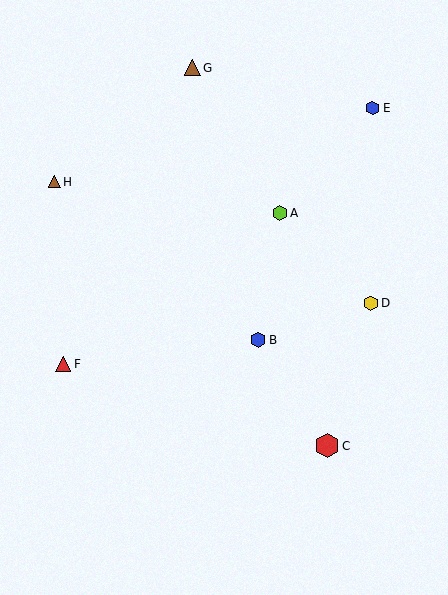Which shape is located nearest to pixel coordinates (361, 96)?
The blue hexagon (labeled E) at (373, 108) is nearest to that location.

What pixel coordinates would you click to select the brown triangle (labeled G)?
Click at (192, 68) to select the brown triangle G.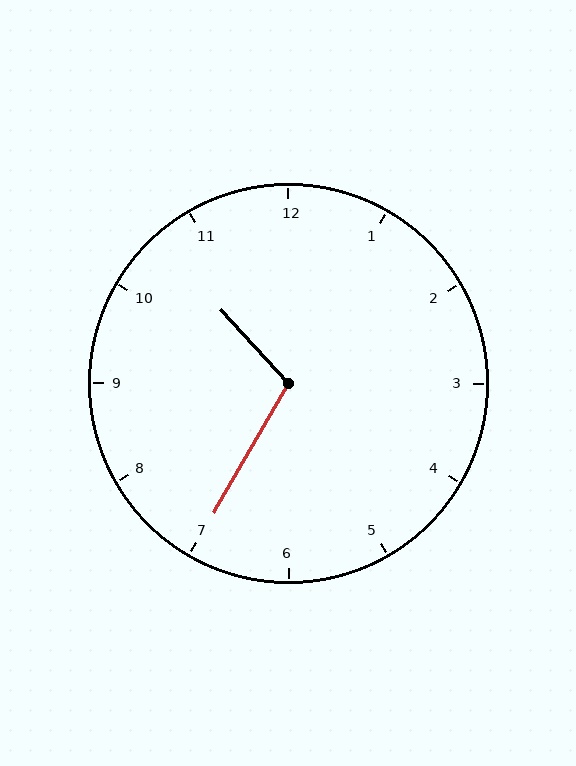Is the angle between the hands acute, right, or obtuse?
It is obtuse.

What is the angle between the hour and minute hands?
Approximately 108 degrees.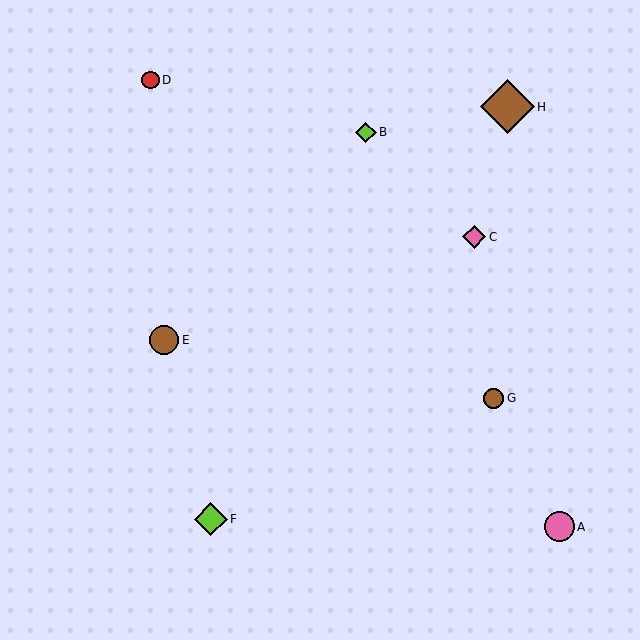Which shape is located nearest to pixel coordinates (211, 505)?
The lime diamond (labeled F) at (211, 519) is nearest to that location.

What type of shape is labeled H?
Shape H is a brown diamond.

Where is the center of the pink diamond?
The center of the pink diamond is at (474, 237).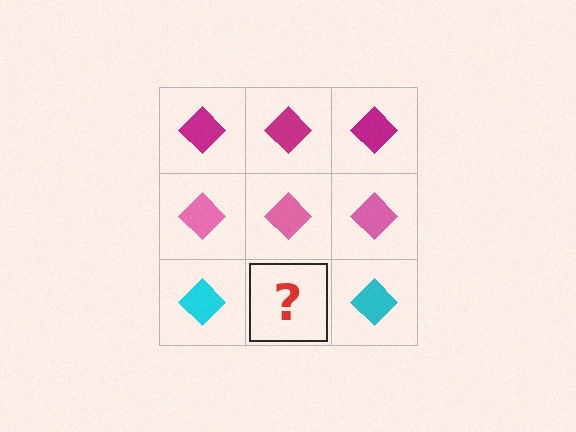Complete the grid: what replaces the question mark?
The question mark should be replaced with a cyan diamond.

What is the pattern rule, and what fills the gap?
The rule is that each row has a consistent color. The gap should be filled with a cyan diamond.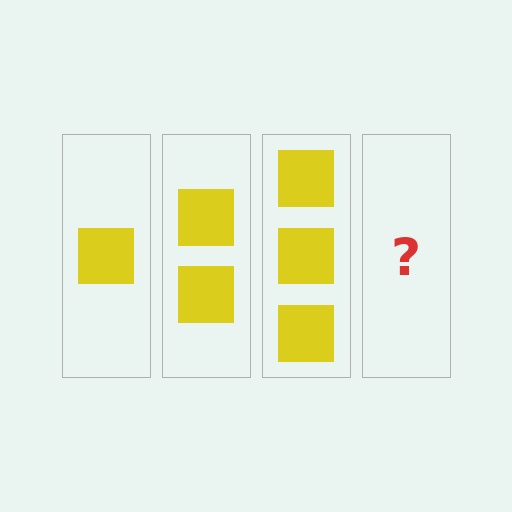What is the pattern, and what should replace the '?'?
The pattern is that each step adds one more square. The '?' should be 4 squares.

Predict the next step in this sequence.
The next step is 4 squares.